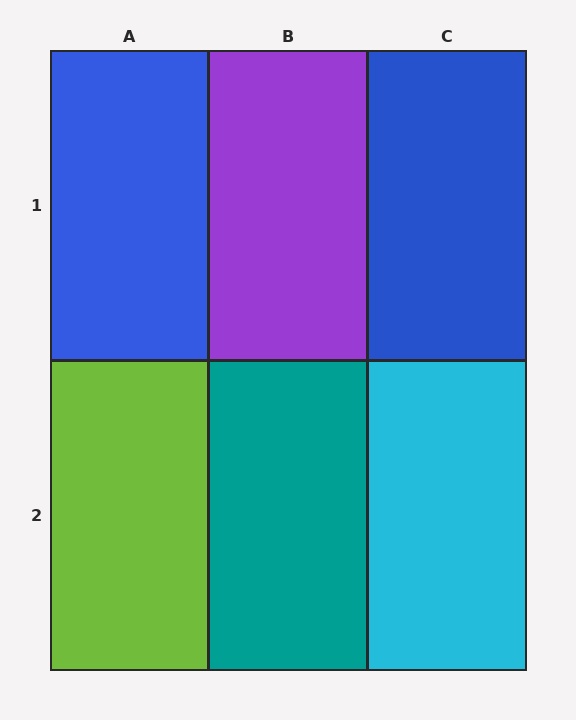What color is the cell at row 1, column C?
Blue.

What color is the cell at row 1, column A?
Blue.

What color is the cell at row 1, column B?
Purple.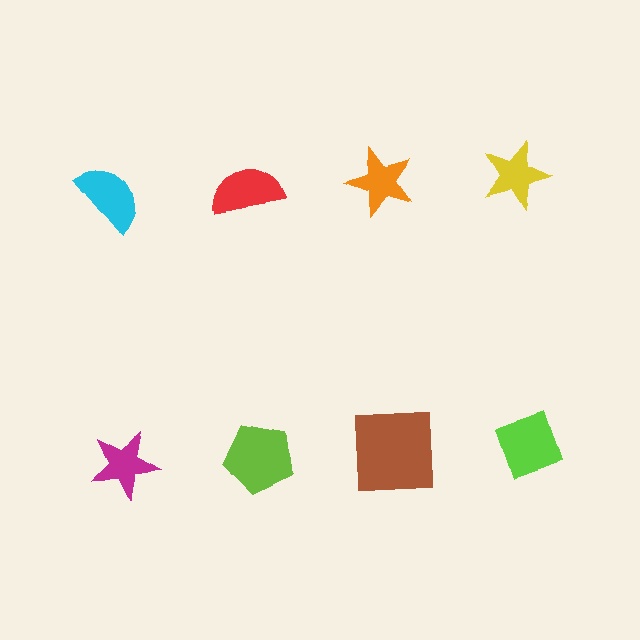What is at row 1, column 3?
An orange star.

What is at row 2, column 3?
A brown square.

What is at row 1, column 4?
A yellow star.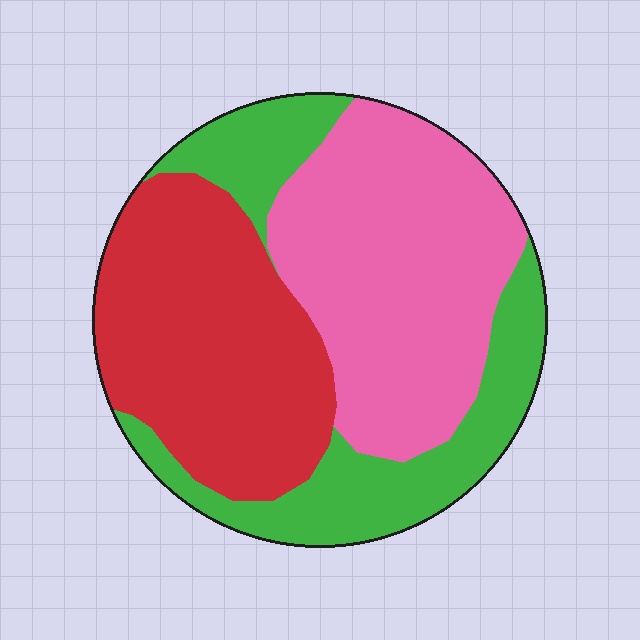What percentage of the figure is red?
Red covers roughly 35% of the figure.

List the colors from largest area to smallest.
From largest to smallest: pink, red, green.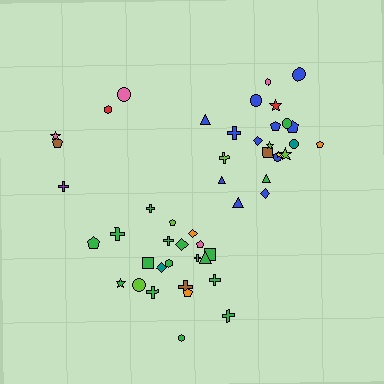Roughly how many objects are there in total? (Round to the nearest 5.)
Roughly 50 objects in total.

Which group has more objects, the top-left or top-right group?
The top-right group.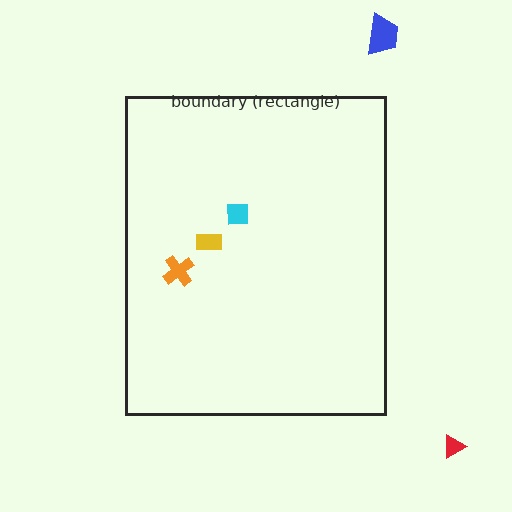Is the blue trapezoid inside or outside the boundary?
Outside.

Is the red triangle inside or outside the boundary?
Outside.